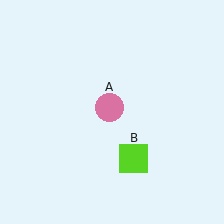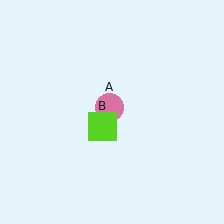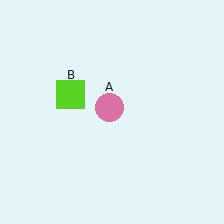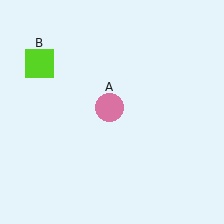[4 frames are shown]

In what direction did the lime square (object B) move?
The lime square (object B) moved up and to the left.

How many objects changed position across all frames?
1 object changed position: lime square (object B).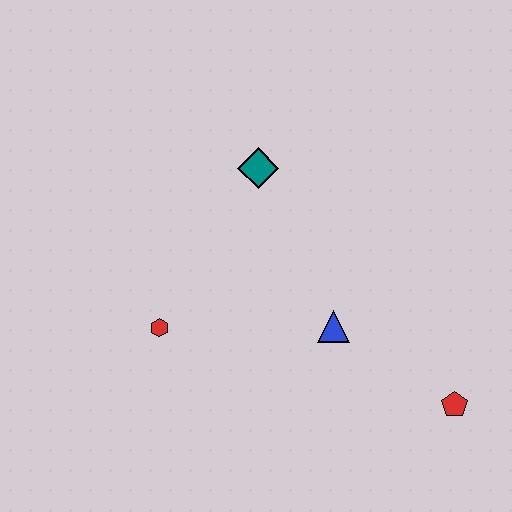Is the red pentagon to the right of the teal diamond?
Yes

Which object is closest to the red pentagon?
The blue triangle is closest to the red pentagon.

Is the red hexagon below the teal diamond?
Yes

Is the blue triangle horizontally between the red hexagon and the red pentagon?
Yes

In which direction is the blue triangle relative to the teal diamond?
The blue triangle is below the teal diamond.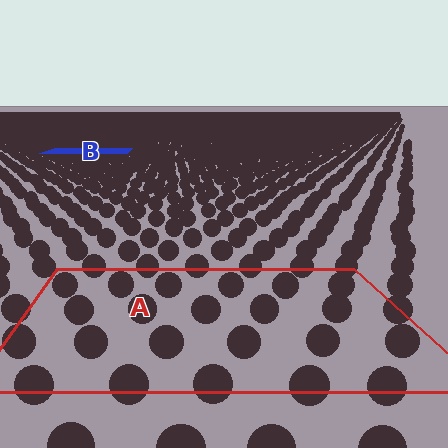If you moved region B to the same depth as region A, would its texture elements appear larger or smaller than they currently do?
They would appear larger. At a closer depth, the same texture elements are projected at a bigger on-screen size.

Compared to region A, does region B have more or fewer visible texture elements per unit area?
Region B has more texture elements per unit area — they are packed more densely because it is farther away.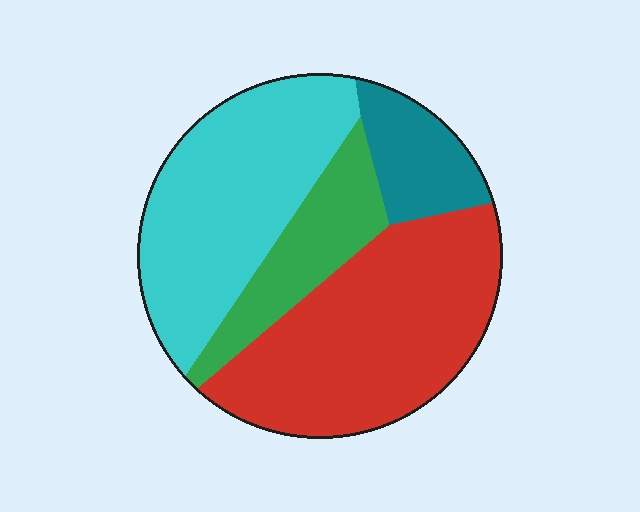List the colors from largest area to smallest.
From largest to smallest: red, cyan, green, teal.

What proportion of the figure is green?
Green covers 15% of the figure.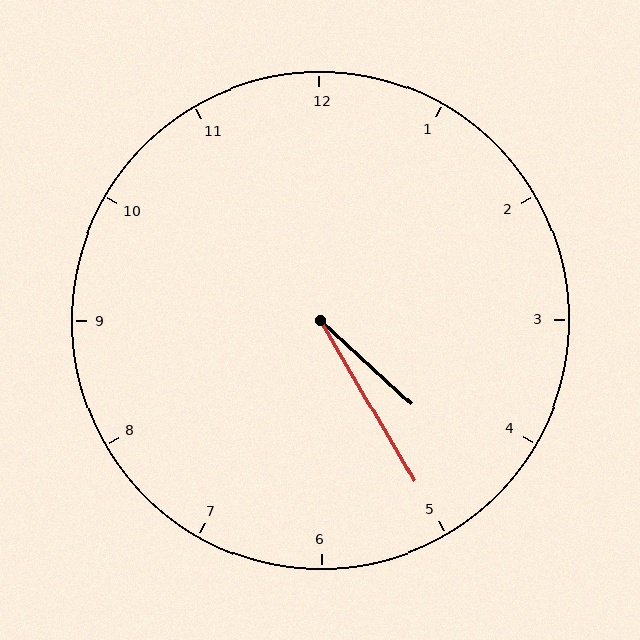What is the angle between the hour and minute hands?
Approximately 18 degrees.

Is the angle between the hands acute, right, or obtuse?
It is acute.